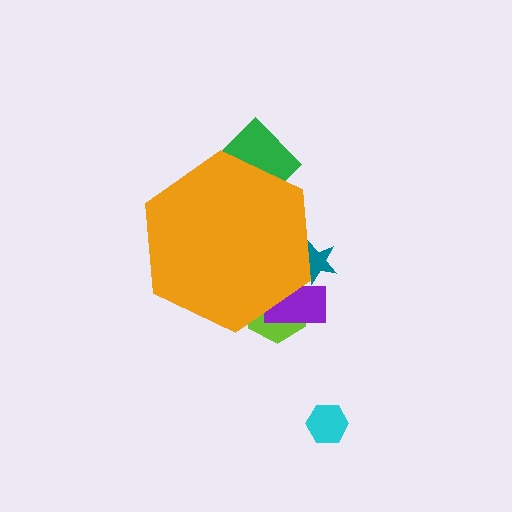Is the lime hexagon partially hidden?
Yes, the lime hexagon is partially hidden behind the orange hexagon.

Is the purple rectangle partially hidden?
Yes, the purple rectangle is partially hidden behind the orange hexagon.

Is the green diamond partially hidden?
Yes, the green diamond is partially hidden behind the orange hexagon.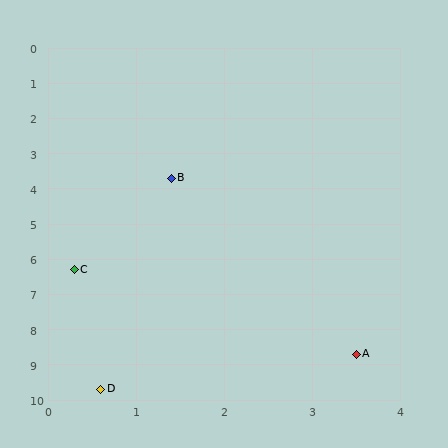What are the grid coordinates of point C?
Point C is at approximately (0.3, 6.3).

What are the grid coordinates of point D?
Point D is at approximately (0.6, 9.7).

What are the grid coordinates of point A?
Point A is at approximately (3.5, 8.7).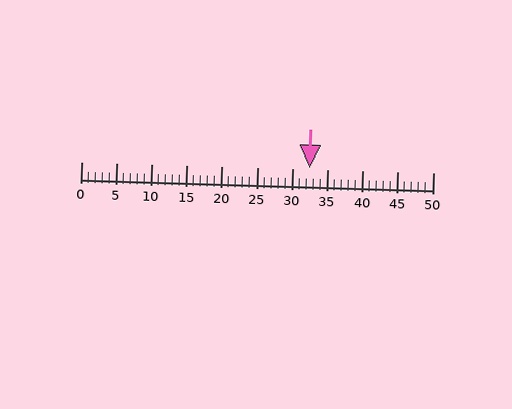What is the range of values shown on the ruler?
The ruler shows values from 0 to 50.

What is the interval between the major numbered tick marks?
The major tick marks are spaced 5 units apart.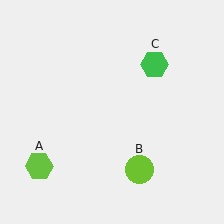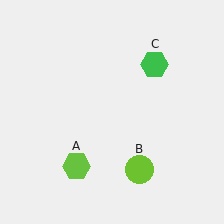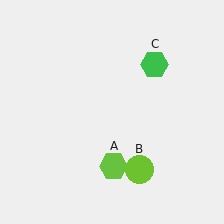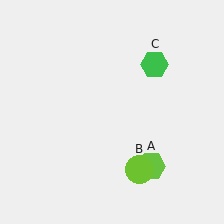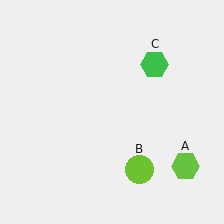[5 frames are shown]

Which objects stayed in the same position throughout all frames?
Lime circle (object B) and green hexagon (object C) remained stationary.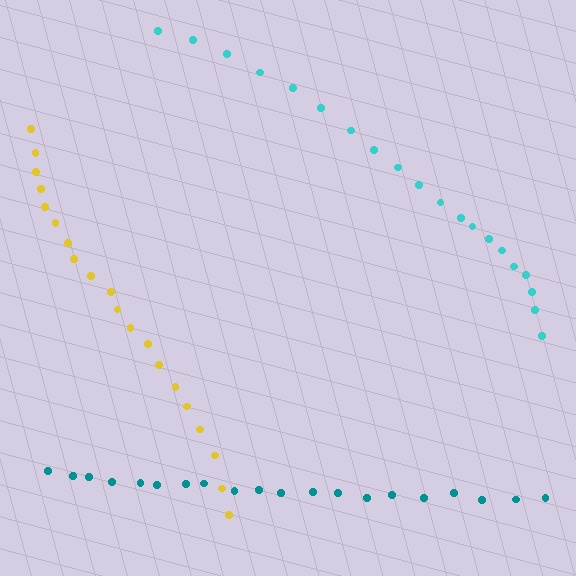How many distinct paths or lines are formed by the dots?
There are 3 distinct paths.